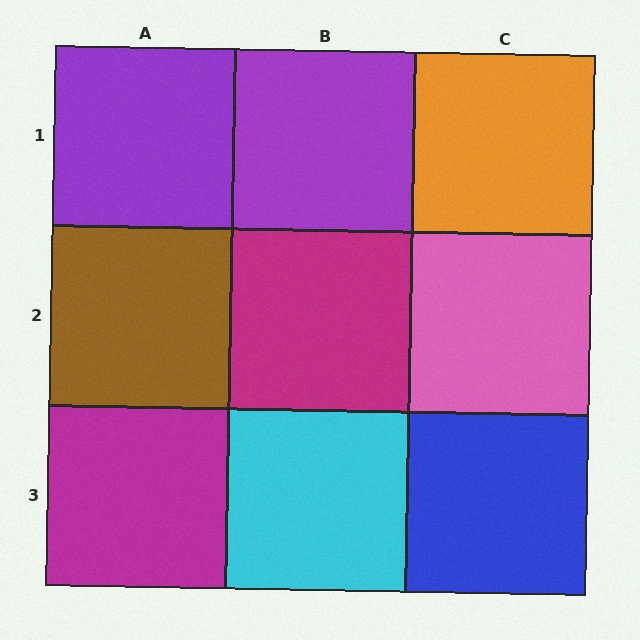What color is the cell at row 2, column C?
Pink.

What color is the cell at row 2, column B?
Magenta.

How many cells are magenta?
2 cells are magenta.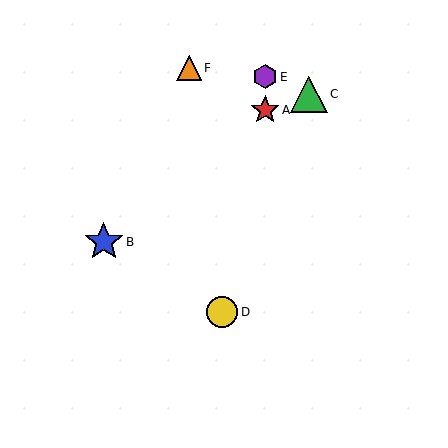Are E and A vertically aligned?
Yes, both are at x≈265.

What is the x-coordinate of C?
Object C is at x≈309.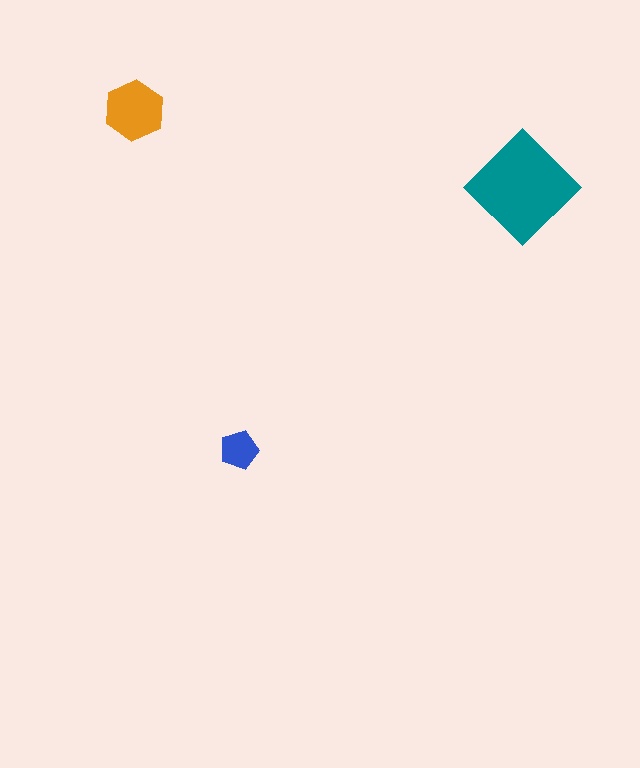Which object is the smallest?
The blue pentagon.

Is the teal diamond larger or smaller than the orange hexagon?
Larger.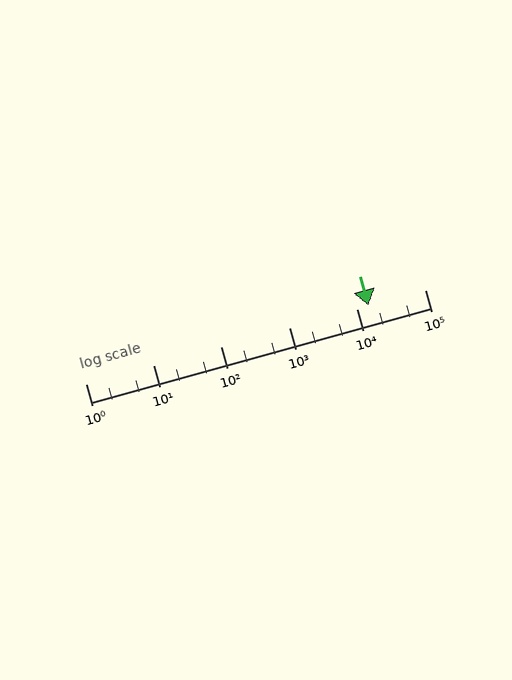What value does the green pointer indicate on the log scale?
The pointer indicates approximately 15000.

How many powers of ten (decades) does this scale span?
The scale spans 5 decades, from 1 to 100000.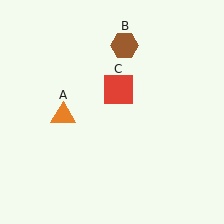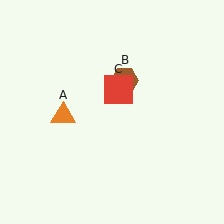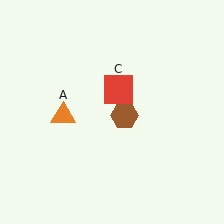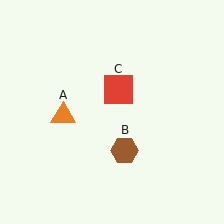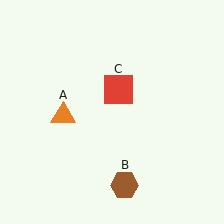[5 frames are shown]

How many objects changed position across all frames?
1 object changed position: brown hexagon (object B).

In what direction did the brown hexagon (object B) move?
The brown hexagon (object B) moved down.